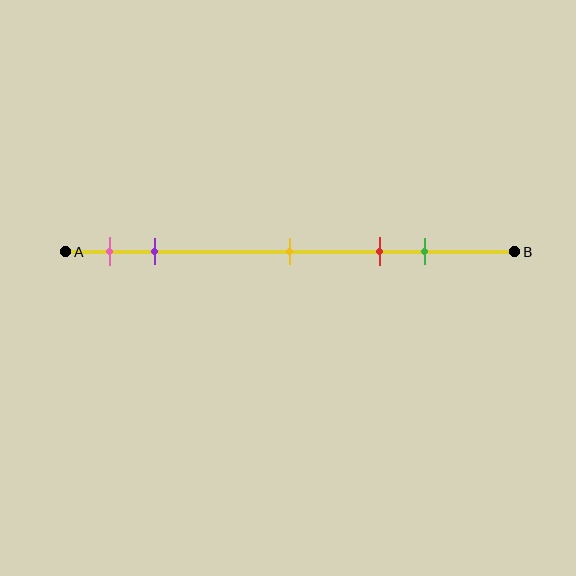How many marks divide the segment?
There are 5 marks dividing the segment.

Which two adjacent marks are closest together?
The pink and purple marks are the closest adjacent pair.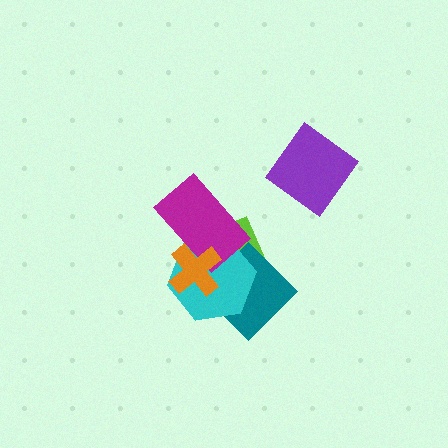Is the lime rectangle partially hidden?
Yes, it is partially covered by another shape.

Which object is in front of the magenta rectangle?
The orange cross is in front of the magenta rectangle.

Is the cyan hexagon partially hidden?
Yes, it is partially covered by another shape.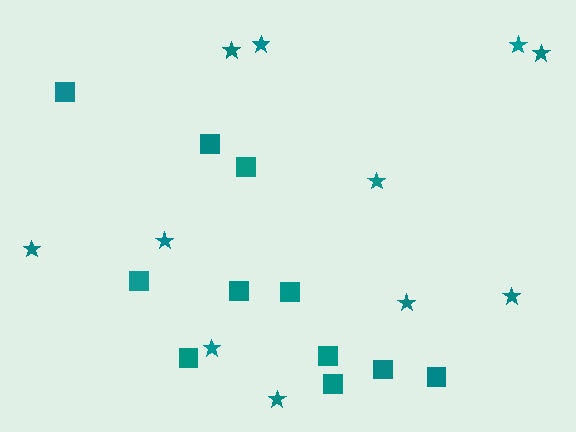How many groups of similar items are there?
There are 2 groups: one group of stars (11) and one group of squares (11).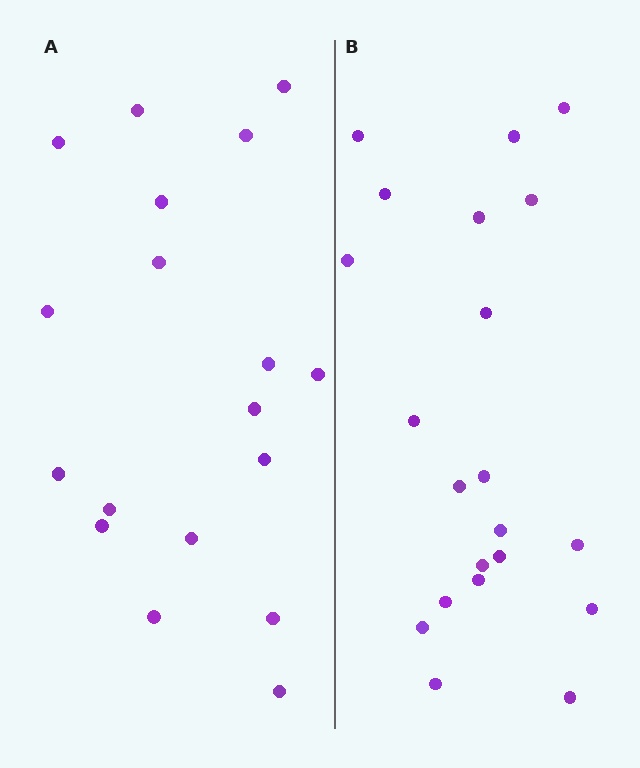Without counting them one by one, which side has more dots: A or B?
Region B (the right region) has more dots.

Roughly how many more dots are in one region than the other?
Region B has just a few more — roughly 2 or 3 more dots than region A.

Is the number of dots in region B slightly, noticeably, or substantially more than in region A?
Region B has only slightly more — the two regions are fairly close. The ratio is roughly 1.2 to 1.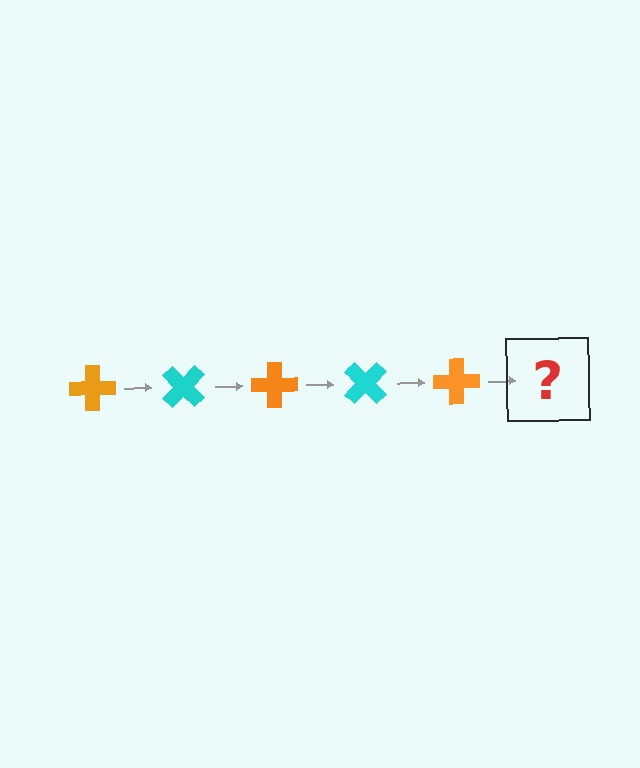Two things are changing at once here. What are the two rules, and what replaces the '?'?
The two rules are that it rotates 45 degrees each step and the color cycles through orange and cyan. The '?' should be a cyan cross, rotated 225 degrees from the start.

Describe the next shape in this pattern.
It should be a cyan cross, rotated 225 degrees from the start.